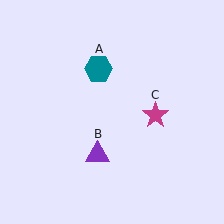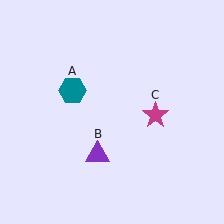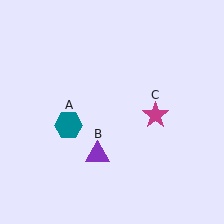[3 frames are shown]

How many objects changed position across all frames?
1 object changed position: teal hexagon (object A).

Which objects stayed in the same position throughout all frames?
Purple triangle (object B) and magenta star (object C) remained stationary.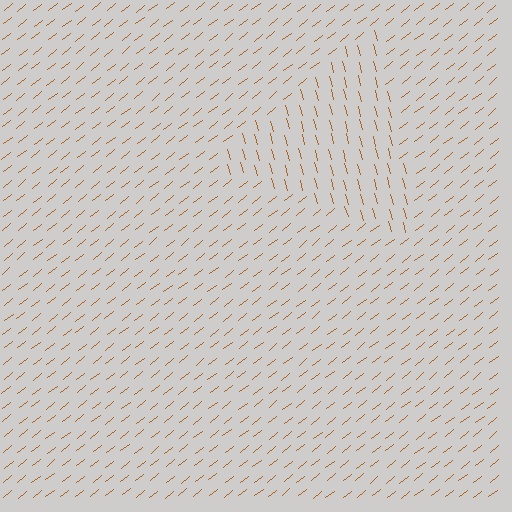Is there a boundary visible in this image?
Yes, there is a texture boundary formed by a change in line orientation.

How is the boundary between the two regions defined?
The boundary is defined purely by a change in line orientation (approximately 67 degrees difference). All lines are the same color and thickness.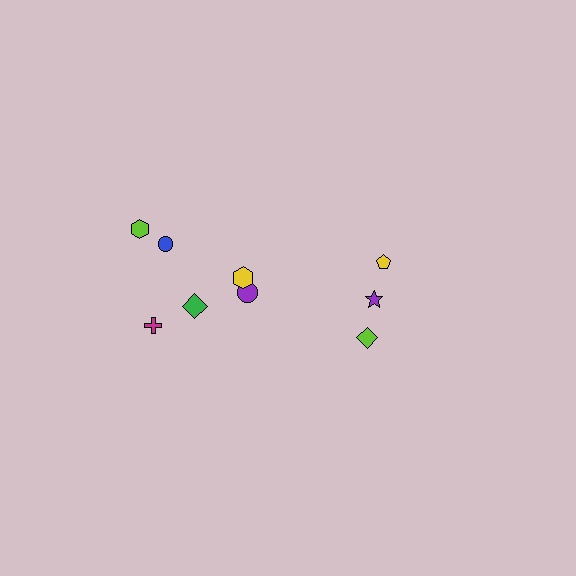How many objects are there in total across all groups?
There are 9 objects.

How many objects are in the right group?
There are 3 objects.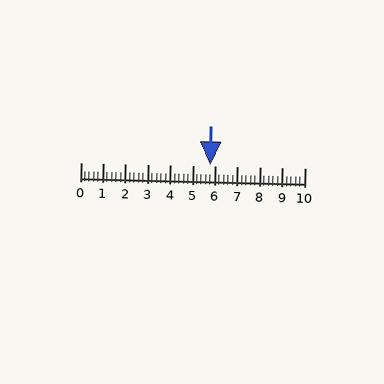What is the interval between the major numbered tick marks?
The major tick marks are spaced 1 units apart.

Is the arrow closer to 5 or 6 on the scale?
The arrow is closer to 6.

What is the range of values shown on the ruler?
The ruler shows values from 0 to 10.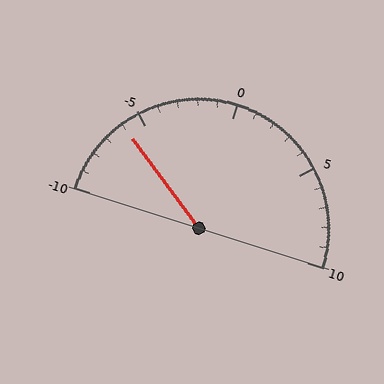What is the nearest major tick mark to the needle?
The nearest major tick mark is -5.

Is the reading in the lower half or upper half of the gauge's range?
The reading is in the lower half of the range (-10 to 10).